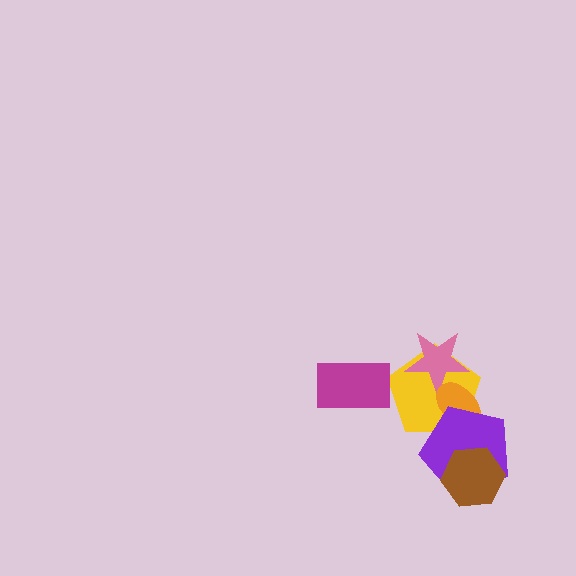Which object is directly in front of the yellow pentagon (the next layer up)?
The pink star is directly in front of the yellow pentagon.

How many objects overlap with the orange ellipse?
3 objects overlap with the orange ellipse.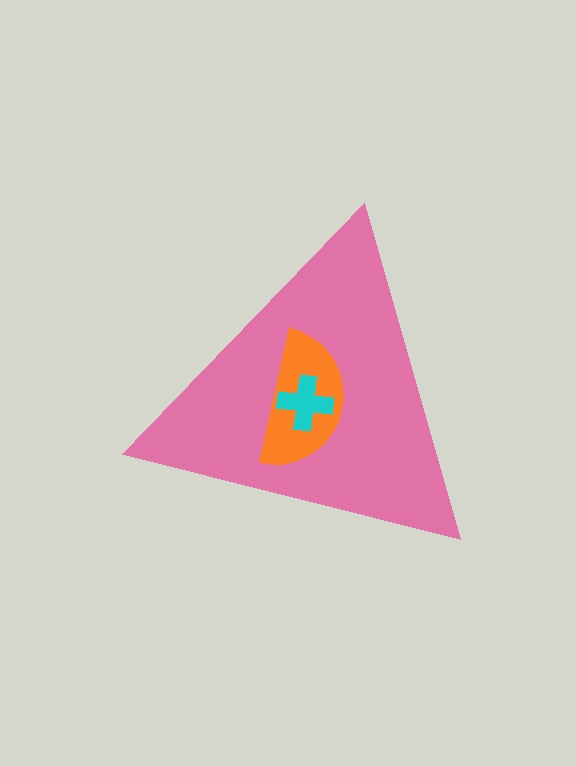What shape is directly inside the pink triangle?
The orange semicircle.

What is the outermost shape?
The pink triangle.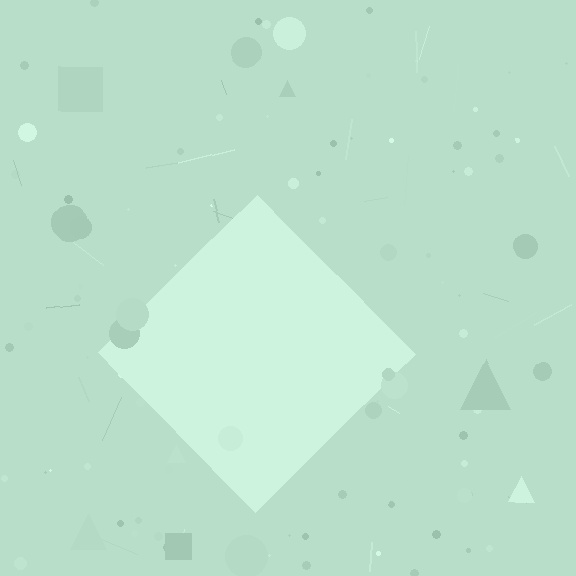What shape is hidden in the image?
A diamond is hidden in the image.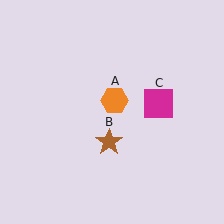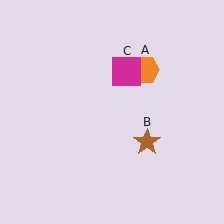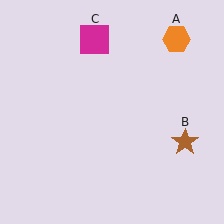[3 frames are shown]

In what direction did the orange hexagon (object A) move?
The orange hexagon (object A) moved up and to the right.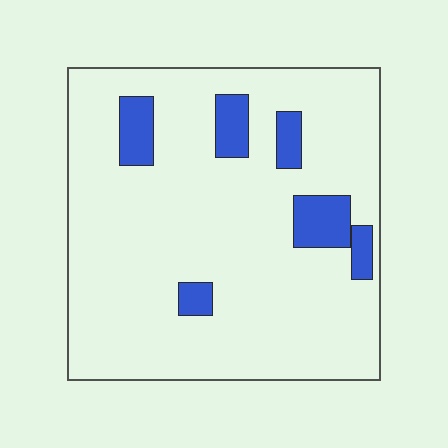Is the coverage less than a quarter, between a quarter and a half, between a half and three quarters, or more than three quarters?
Less than a quarter.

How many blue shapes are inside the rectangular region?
6.